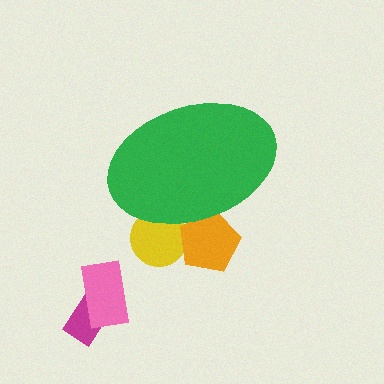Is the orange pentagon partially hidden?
Yes, the orange pentagon is partially hidden behind the green ellipse.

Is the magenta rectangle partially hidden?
No, the magenta rectangle is fully visible.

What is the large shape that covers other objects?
A green ellipse.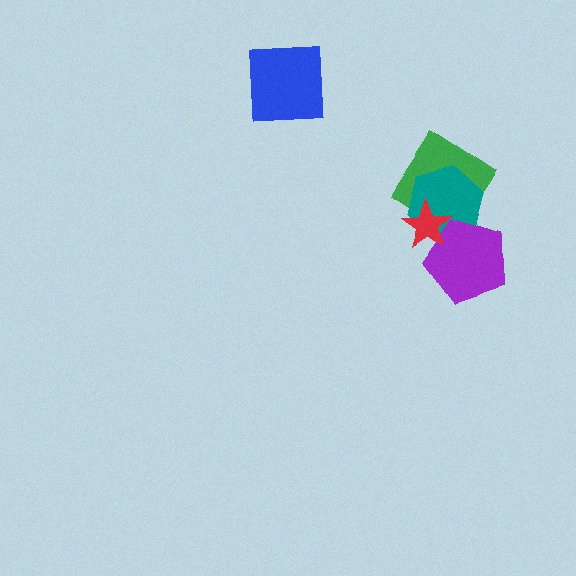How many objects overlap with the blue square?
0 objects overlap with the blue square.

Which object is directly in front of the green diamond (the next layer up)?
The teal hexagon is directly in front of the green diamond.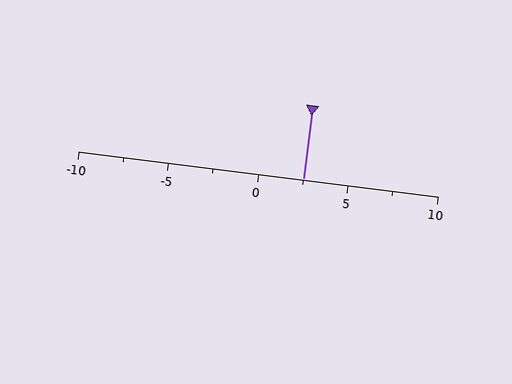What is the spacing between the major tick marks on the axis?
The major ticks are spaced 5 apart.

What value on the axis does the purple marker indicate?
The marker indicates approximately 2.5.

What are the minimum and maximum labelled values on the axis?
The axis runs from -10 to 10.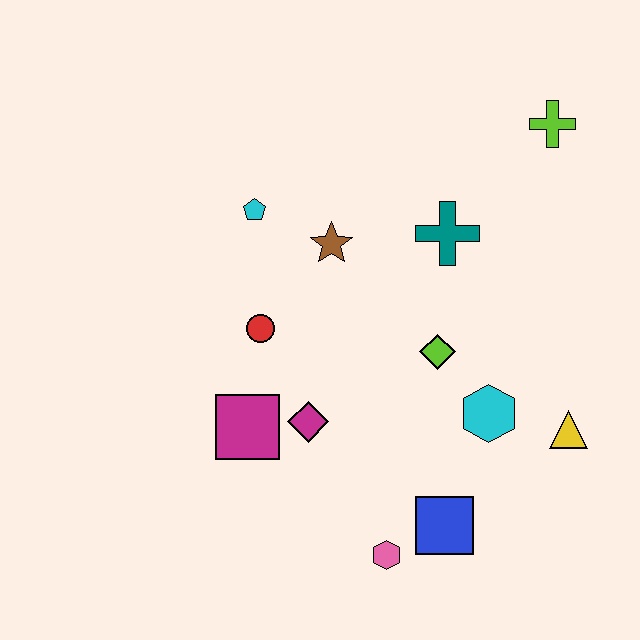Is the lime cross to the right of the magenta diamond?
Yes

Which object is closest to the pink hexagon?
The blue square is closest to the pink hexagon.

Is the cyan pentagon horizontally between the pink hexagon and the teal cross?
No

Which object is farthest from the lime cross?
The pink hexagon is farthest from the lime cross.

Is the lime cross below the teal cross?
No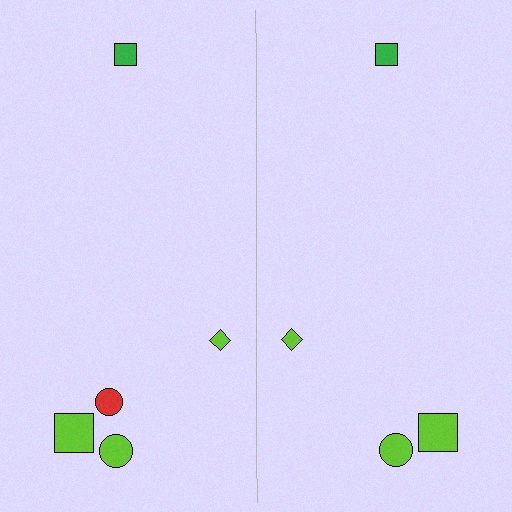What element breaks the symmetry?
A red circle is missing from the right side.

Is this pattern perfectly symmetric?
No, the pattern is not perfectly symmetric. A red circle is missing from the right side.